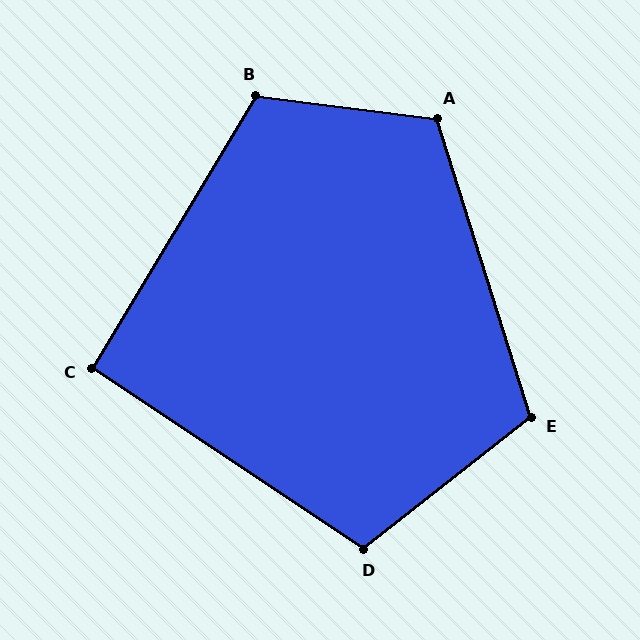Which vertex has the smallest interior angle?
C, at approximately 93 degrees.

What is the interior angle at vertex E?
Approximately 110 degrees (obtuse).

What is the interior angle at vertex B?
Approximately 114 degrees (obtuse).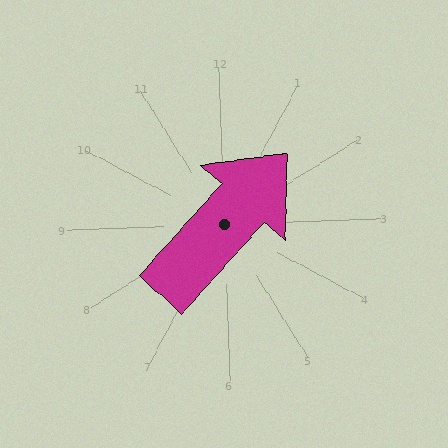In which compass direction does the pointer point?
Northeast.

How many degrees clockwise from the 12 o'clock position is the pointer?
Approximately 44 degrees.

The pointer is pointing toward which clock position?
Roughly 1 o'clock.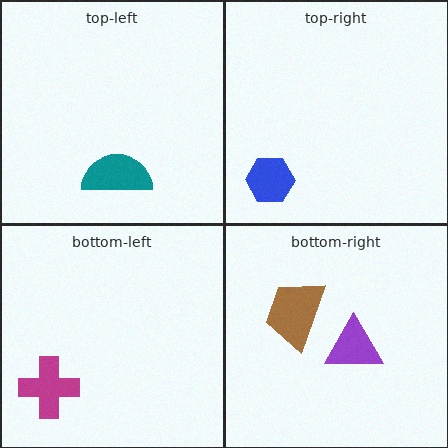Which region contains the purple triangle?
The bottom-right region.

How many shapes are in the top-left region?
1.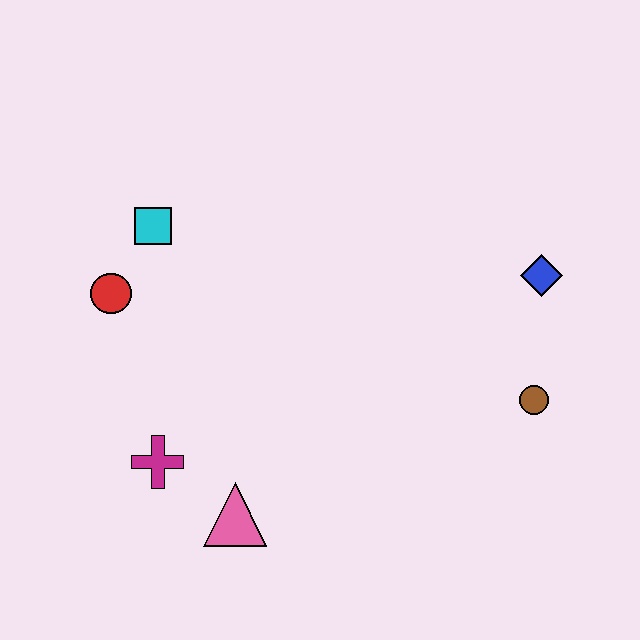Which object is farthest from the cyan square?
The brown circle is farthest from the cyan square.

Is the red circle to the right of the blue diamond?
No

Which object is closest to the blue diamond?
The brown circle is closest to the blue diamond.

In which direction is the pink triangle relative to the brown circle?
The pink triangle is to the left of the brown circle.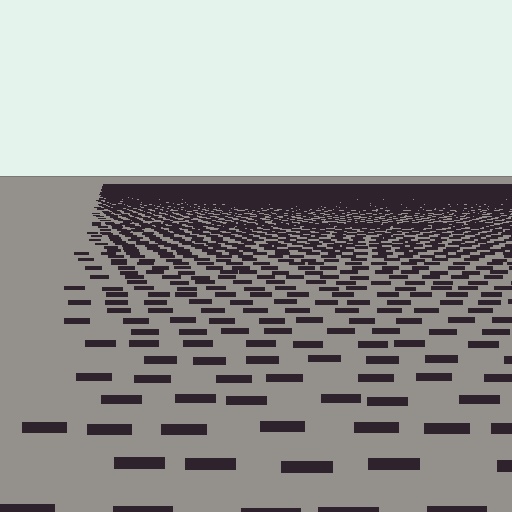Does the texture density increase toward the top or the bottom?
Density increases toward the top.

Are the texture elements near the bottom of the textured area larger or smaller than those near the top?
Larger. Near the bottom, elements are closer to the viewer and appear at a bigger on-screen size.